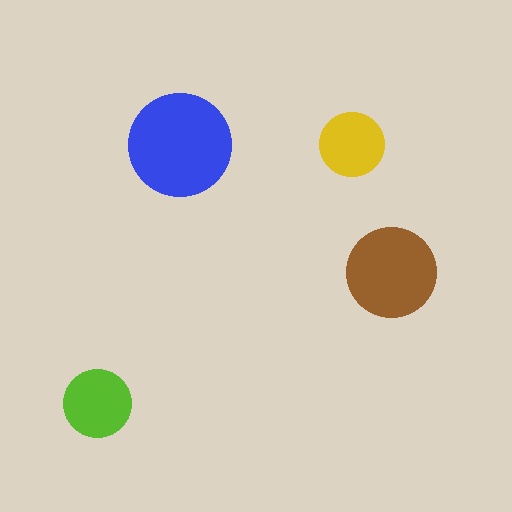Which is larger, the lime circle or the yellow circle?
The lime one.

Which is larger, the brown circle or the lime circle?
The brown one.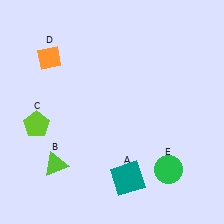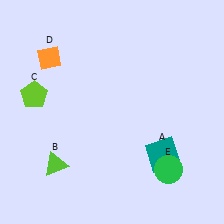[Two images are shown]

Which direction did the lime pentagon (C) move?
The lime pentagon (C) moved up.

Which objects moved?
The objects that moved are: the teal square (A), the lime pentagon (C).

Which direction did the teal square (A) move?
The teal square (A) moved right.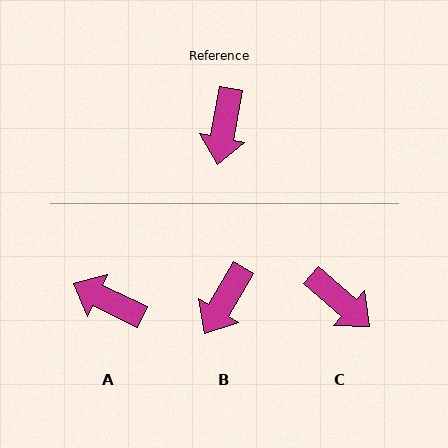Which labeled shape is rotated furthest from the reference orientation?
A, about 106 degrees away.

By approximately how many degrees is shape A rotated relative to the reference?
Approximately 106 degrees clockwise.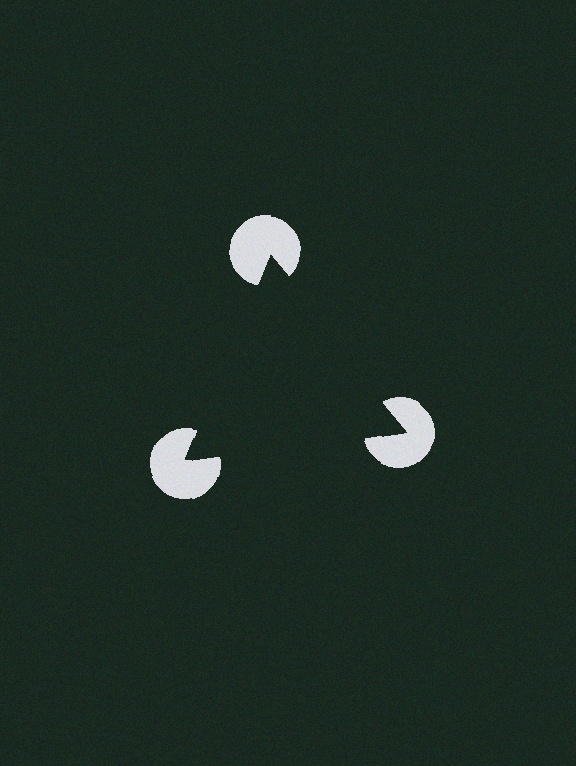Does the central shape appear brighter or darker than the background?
It typically appears slightly darker than the background, even though no actual brightness change is drawn.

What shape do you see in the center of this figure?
An illusory triangle — its edges are inferred from the aligned wedge cuts in the pac-man discs, not physically drawn.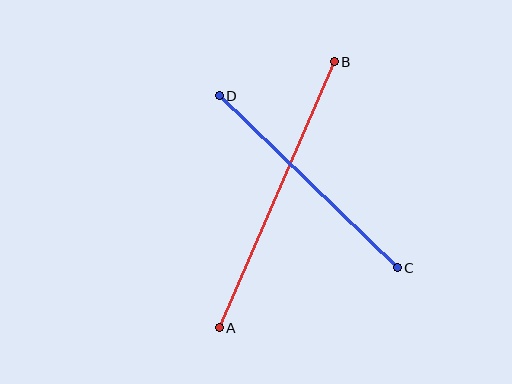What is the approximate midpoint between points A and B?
The midpoint is at approximately (277, 195) pixels.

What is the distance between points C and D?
The distance is approximately 247 pixels.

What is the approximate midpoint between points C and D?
The midpoint is at approximately (308, 182) pixels.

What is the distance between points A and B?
The distance is approximately 290 pixels.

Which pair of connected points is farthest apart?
Points A and B are farthest apart.